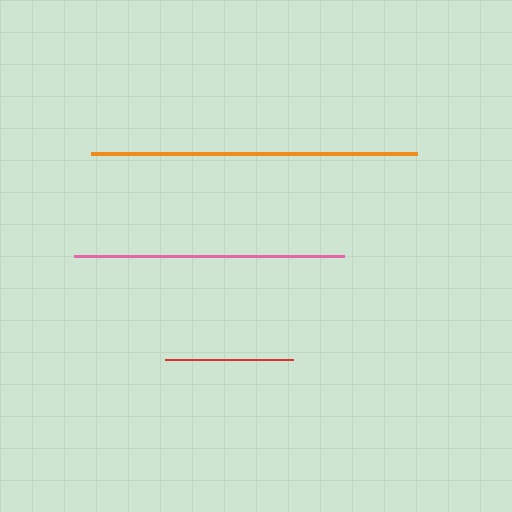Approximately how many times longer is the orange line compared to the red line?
The orange line is approximately 2.5 times the length of the red line.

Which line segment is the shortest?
The red line is the shortest at approximately 128 pixels.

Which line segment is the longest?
The orange line is the longest at approximately 326 pixels.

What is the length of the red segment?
The red segment is approximately 128 pixels long.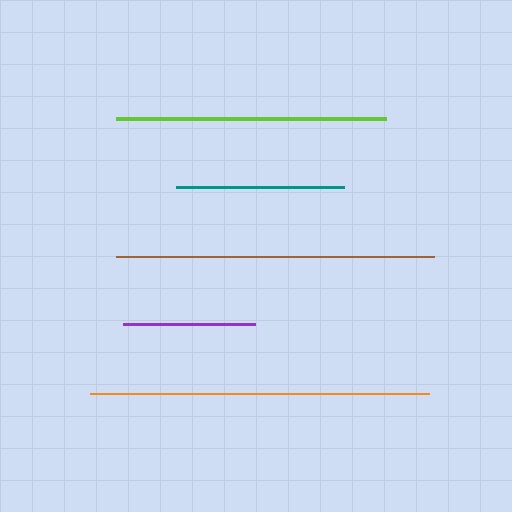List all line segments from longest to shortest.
From longest to shortest: orange, brown, lime, teal, purple.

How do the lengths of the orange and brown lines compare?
The orange and brown lines are approximately the same length.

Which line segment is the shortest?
The purple line is the shortest at approximately 132 pixels.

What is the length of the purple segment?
The purple segment is approximately 132 pixels long.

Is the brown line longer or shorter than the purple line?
The brown line is longer than the purple line.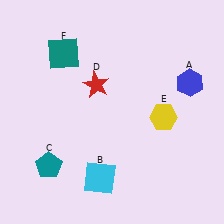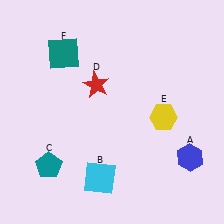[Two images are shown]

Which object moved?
The blue hexagon (A) moved down.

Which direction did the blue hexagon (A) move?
The blue hexagon (A) moved down.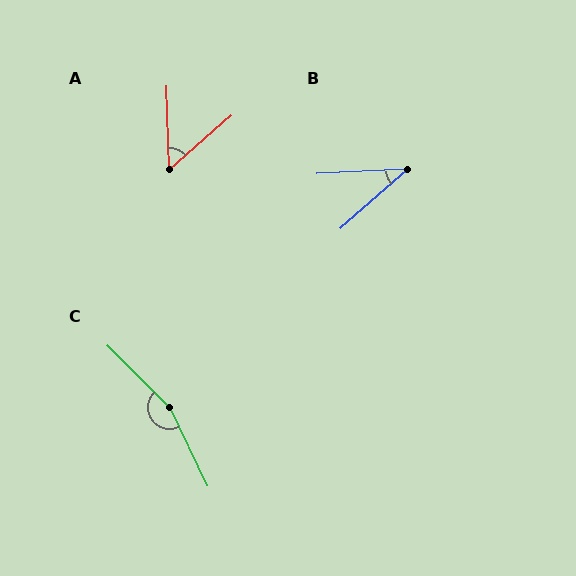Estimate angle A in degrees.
Approximately 51 degrees.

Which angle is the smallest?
B, at approximately 38 degrees.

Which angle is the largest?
C, at approximately 161 degrees.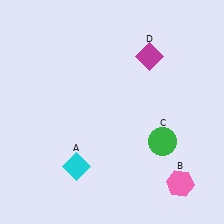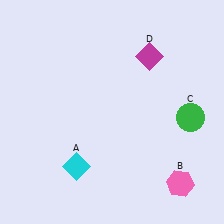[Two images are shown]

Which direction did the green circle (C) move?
The green circle (C) moved right.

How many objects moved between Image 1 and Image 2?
1 object moved between the two images.